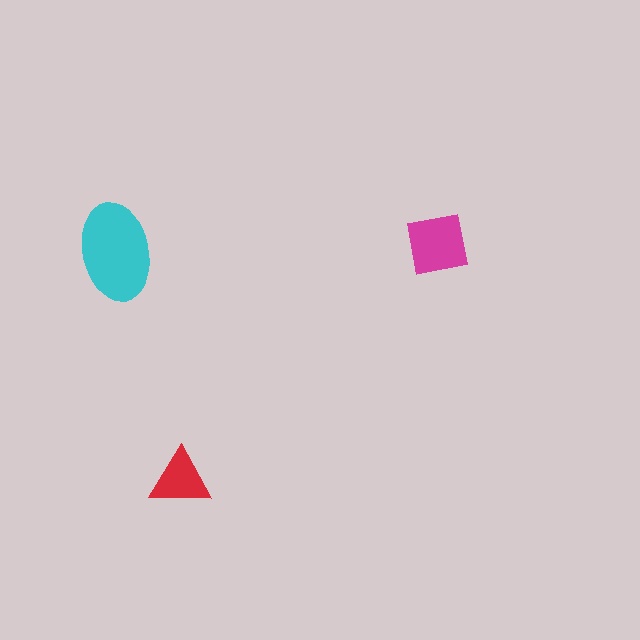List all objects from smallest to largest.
The red triangle, the magenta square, the cyan ellipse.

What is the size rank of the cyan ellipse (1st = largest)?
1st.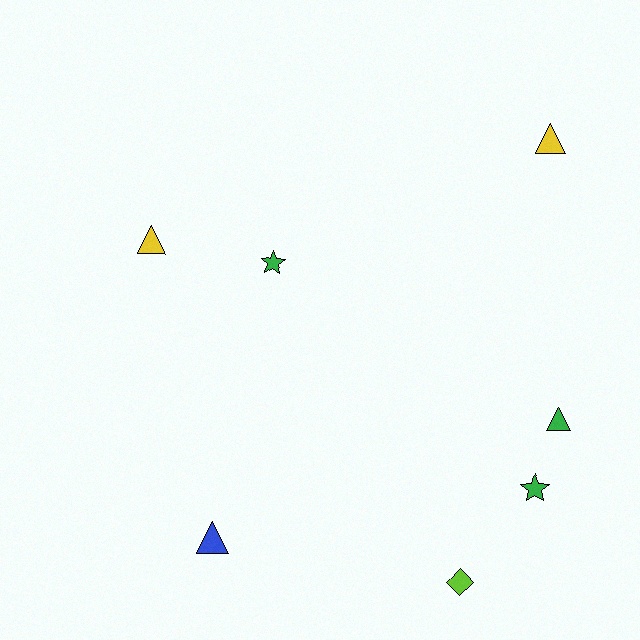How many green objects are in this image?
There are 3 green objects.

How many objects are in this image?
There are 7 objects.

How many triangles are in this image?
There are 4 triangles.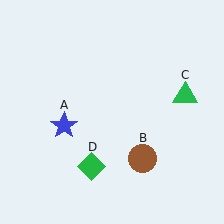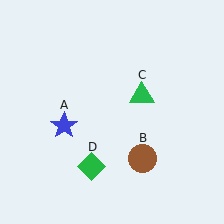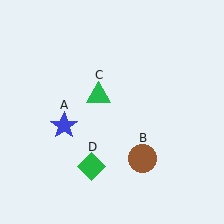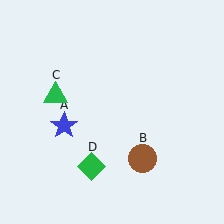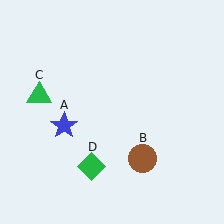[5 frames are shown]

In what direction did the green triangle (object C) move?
The green triangle (object C) moved left.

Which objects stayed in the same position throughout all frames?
Blue star (object A) and brown circle (object B) and green diamond (object D) remained stationary.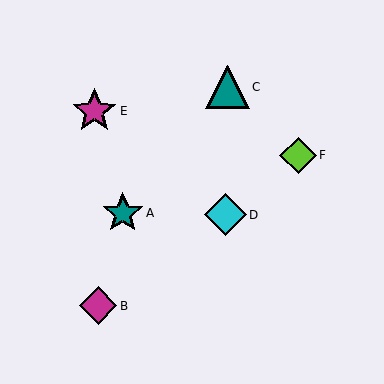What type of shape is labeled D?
Shape D is a cyan diamond.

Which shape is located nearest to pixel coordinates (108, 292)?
The magenta diamond (labeled B) at (98, 306) is nearest to that location.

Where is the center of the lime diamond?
The center of the lime diamond is at (298, 155).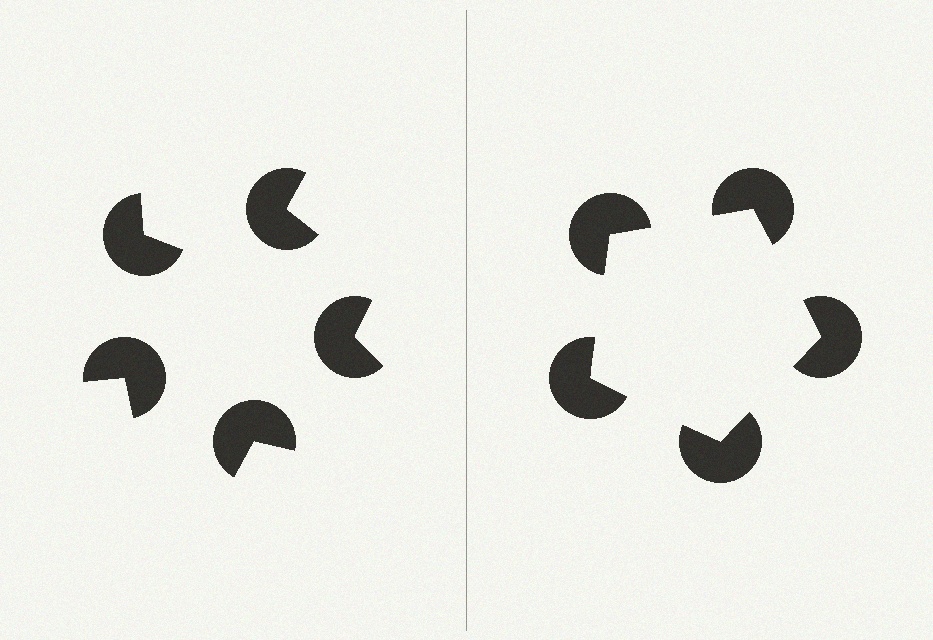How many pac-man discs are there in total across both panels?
10 — 5 on each side.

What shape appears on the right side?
An illusory pentagon.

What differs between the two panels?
The pac-man discs are positioned identically on both sides; only the wedge orientations differ. On the right they align to a pentagon; on the left they are misaligned.